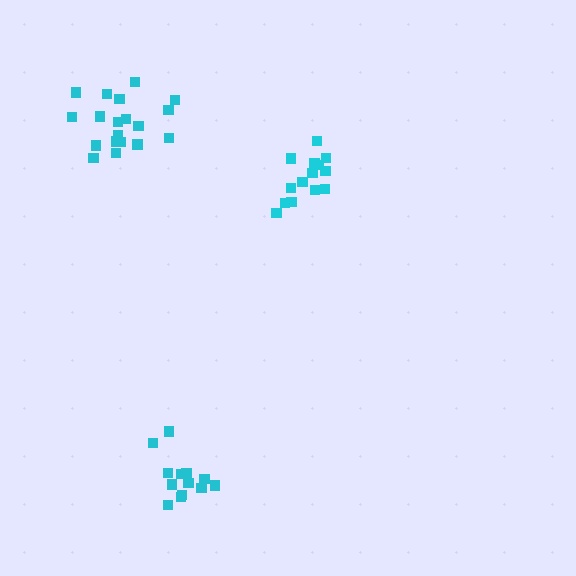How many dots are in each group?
Group 1: 13 dots, Group 2: 19 dots, Group 3: 14 dots (46 total).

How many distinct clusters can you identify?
There are 3 distinct clusters.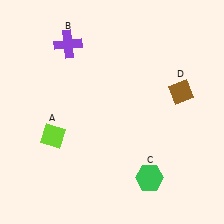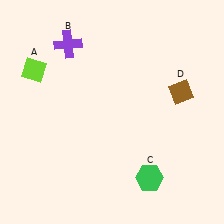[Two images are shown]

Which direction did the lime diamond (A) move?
The lime diamond (A) moved up.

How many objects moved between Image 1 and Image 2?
1 object moved between the two images.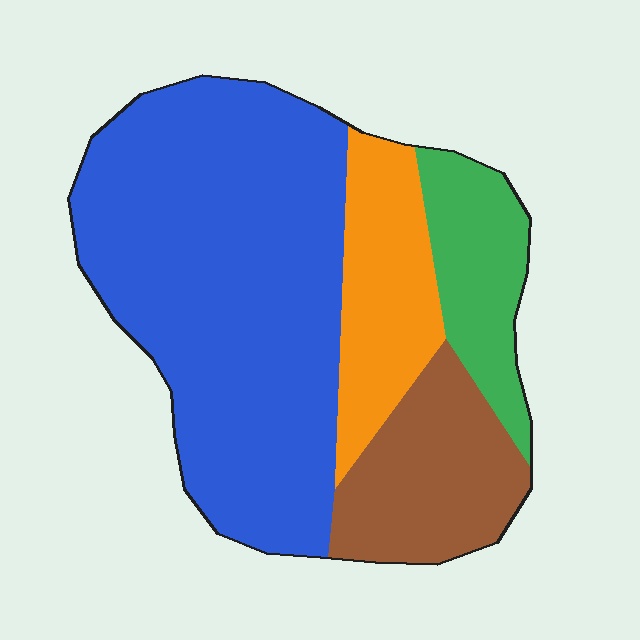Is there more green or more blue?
Blue.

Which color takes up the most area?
Blue, at roughly 55%.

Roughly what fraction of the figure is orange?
Orange takes up about one sixth (1/6) of the figure.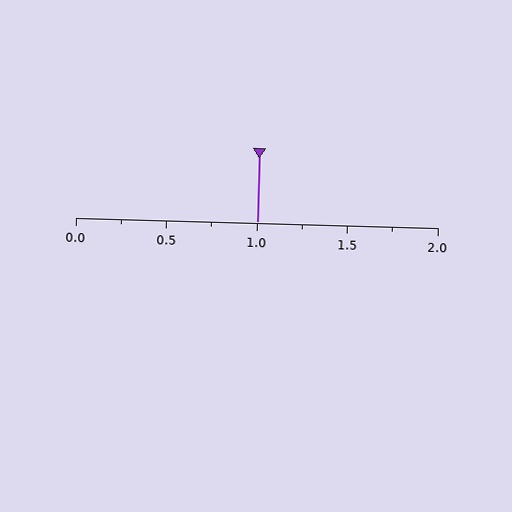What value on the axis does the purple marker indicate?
The marker indicates approximately 1.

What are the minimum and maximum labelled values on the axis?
The axis runs from 0.0 to 2.0.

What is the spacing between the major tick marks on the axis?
The major ticks are spaced 0.5 apart.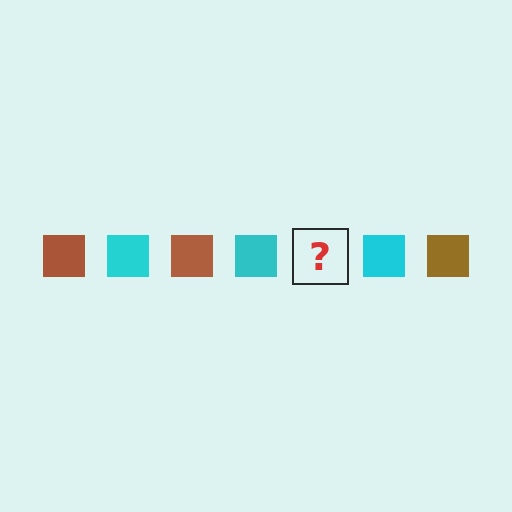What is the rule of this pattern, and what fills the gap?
The rule is that the pattern cycles through brown, cyan squares. The gap should be filled with a brown square.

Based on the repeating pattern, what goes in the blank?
The blank should be a brown square.